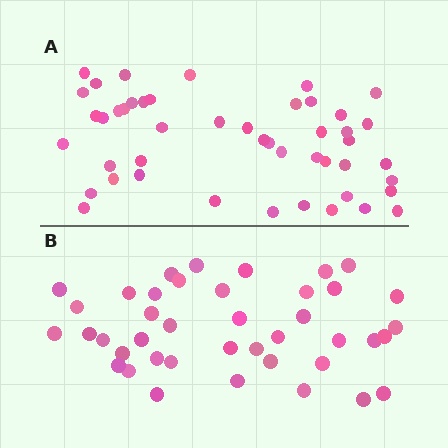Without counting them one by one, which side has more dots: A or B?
Region A (the top region) has more dots.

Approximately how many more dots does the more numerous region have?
Region A has about 6 more dots than region B.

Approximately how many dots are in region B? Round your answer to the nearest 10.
About 40 dots. (The exact count is 41, which rounds to 40.)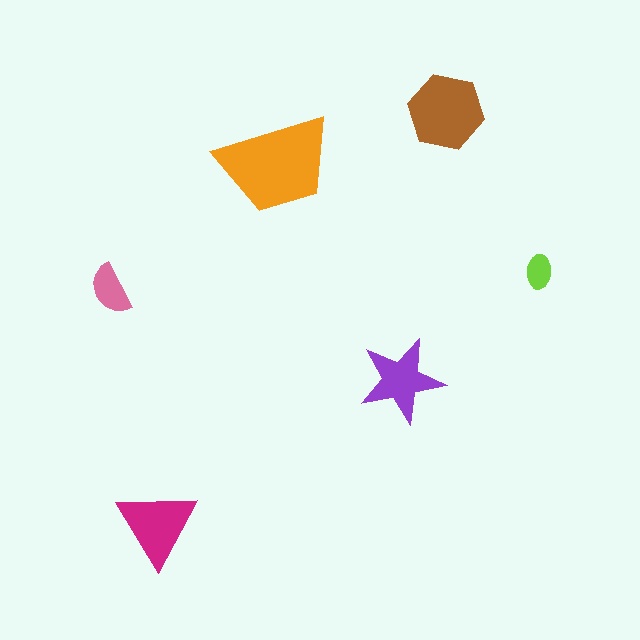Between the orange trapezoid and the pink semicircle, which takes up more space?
The orange trapezoid.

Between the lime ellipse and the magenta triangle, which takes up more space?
The magenta triangle.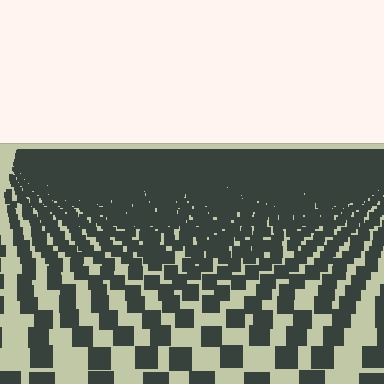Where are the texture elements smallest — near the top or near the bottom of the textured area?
Near the top.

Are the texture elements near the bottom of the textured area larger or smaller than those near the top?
Larger. Near the bottom, elements are closer to the viewer and appear at a bigger on-screen size.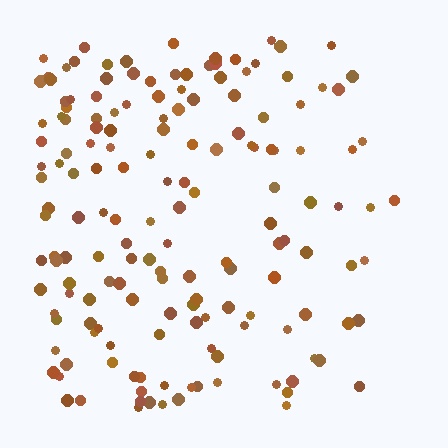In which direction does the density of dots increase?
From right to left, with the left side densest.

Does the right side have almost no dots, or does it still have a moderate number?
Still a moderate number, just noticeably fewer than the left.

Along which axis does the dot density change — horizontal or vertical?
Horizontal.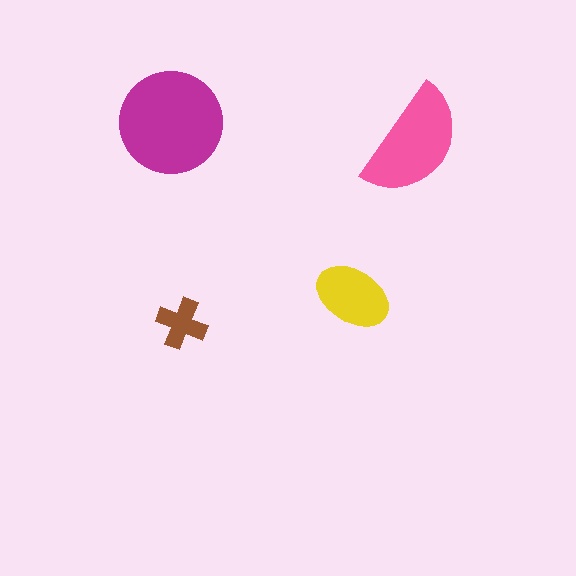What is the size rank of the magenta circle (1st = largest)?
1st.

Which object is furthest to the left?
The magenta circle is leftmost.